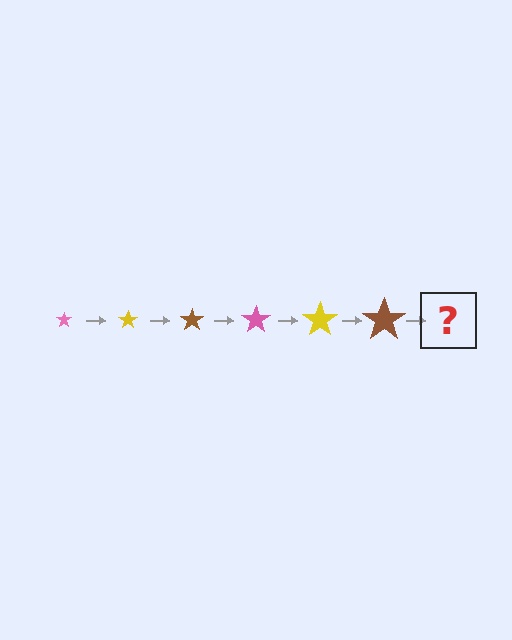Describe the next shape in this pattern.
It should be a pink star, larger than the previous one.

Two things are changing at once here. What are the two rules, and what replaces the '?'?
The two rules are that the star grows larger each step and the color cycles through pink, yellow, and brown. The '?' should be a pink star, larger than the previous one.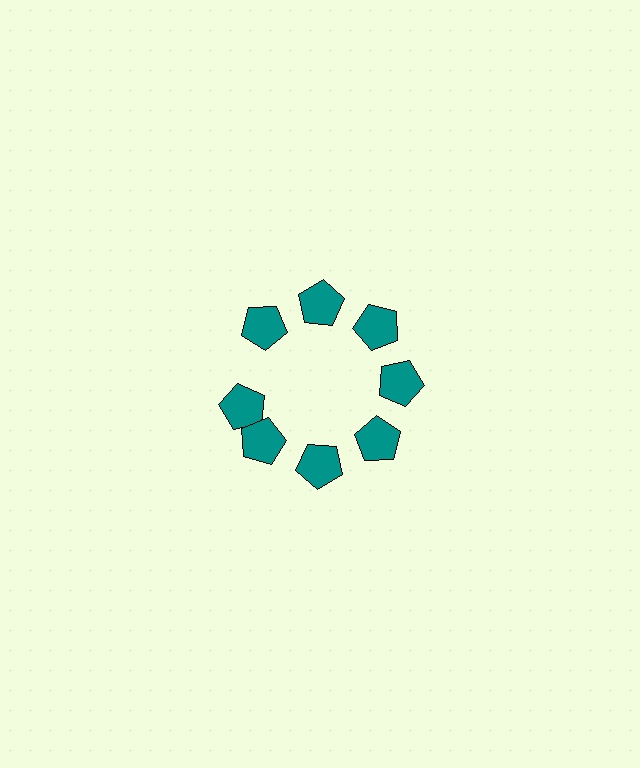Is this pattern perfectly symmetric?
No. The 8 teal pentagons are arranged in a ring, but one element near the 9 o'clock position is rotated out of alignment along the ring, breaking the 8-fold rotational symmetry.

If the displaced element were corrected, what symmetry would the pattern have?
It would have 8-fold rotational symmetry — the pattern would map onto itself every 45 degrees.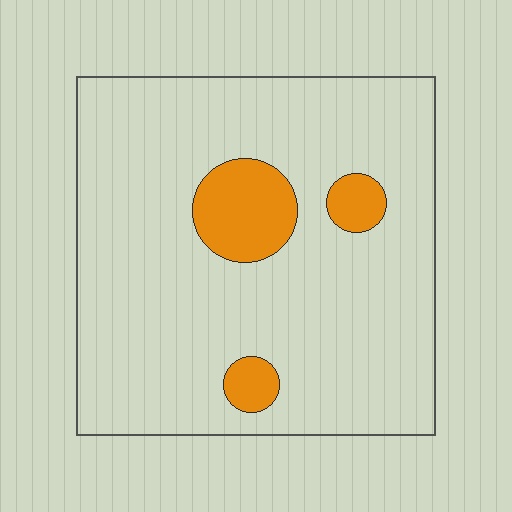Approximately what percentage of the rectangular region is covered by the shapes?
Approximately 10%.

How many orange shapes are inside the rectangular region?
3.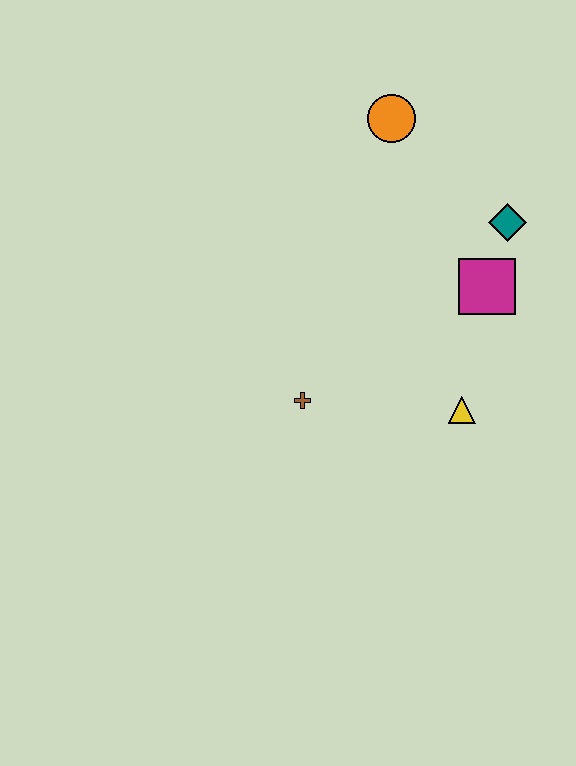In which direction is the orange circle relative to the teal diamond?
The orange circle is to the left of the teal diamond.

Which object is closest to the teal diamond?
The magenta square is closest to the teal diamond.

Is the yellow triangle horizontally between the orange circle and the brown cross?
No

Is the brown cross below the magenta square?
Yes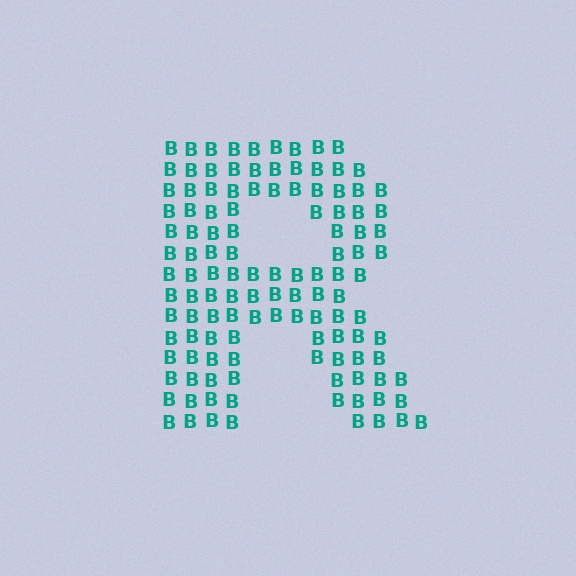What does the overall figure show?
The overall figure shows the letter R.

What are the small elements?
The small elements are letter B's.